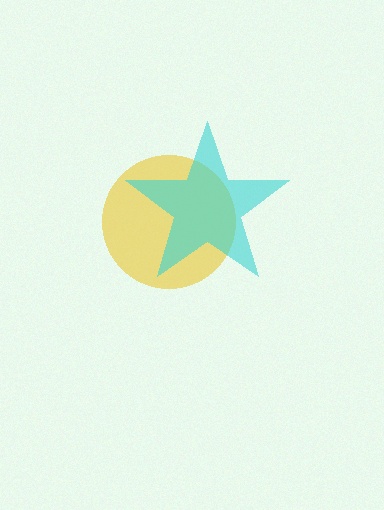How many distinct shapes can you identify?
There are 2 distinct shapes: a yellow circle, a cyan star.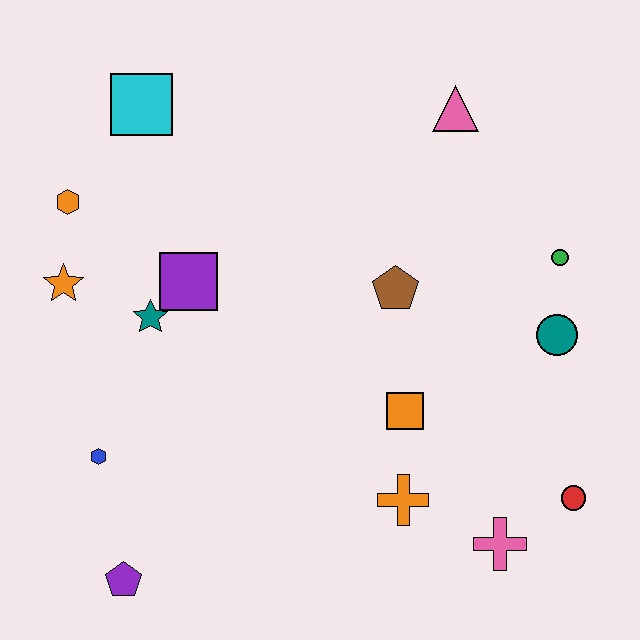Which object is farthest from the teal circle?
The orange hexagon is farthest from the teal circle.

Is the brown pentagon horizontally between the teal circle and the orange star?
Yes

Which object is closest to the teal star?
The purple square is closest to the teal star.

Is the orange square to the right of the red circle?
No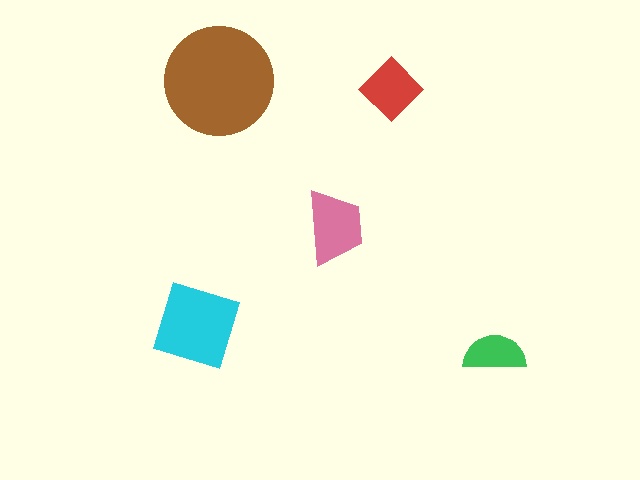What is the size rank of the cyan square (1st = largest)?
2nd.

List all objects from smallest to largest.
The green semicircle, the red diamond, the pink trapezoid, the cyan square, the brown circle.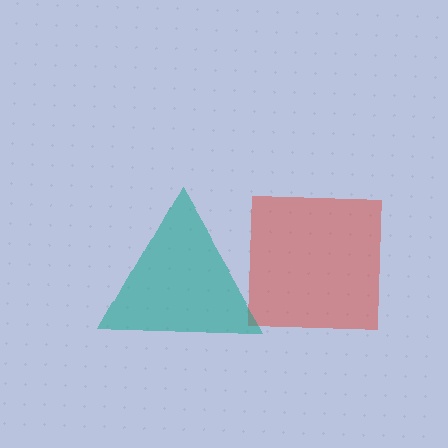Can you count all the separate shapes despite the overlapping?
Yes, there are 2 separate shapes.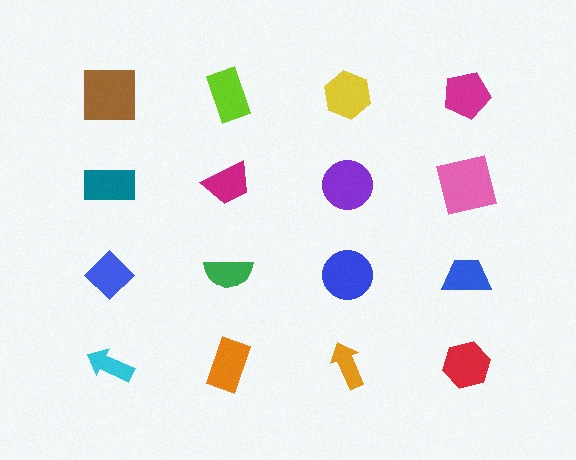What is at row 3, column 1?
A blue diamond.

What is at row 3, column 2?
A green semicircle.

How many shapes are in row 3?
4 shapes.